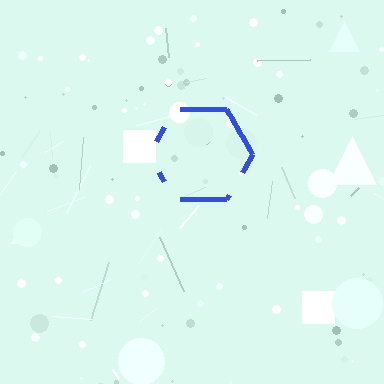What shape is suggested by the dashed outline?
The dashed outline suggests a hexagon.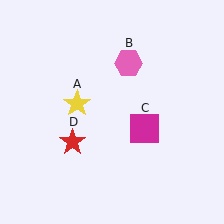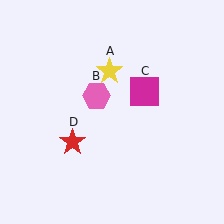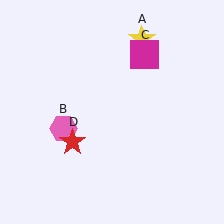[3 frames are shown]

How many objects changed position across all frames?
3 objects changed position: yellow star (object A), pink hexagon (object B), magenta square (object C).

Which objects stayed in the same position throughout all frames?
Red star (object D) remained stationary.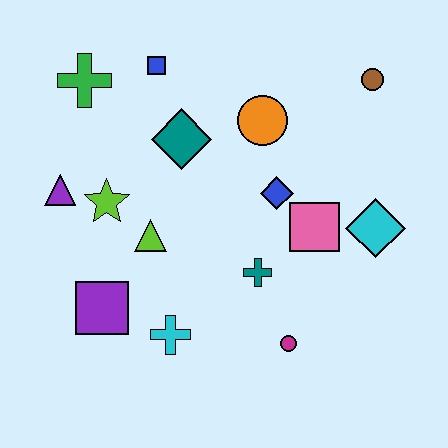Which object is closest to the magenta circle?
The teal cross is closest to the magenta circle.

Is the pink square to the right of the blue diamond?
Yes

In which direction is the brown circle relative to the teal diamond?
The brown circle is to the right of the teal diamond.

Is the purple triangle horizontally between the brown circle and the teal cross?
No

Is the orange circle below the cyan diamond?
No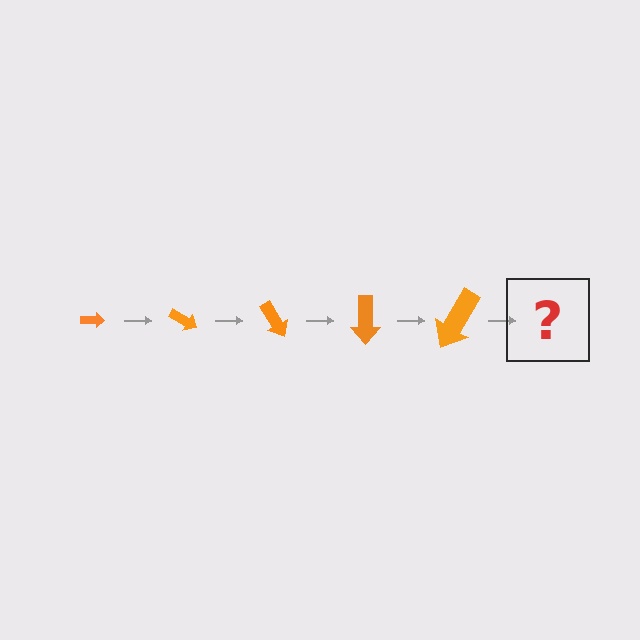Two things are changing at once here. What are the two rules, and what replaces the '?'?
The two rules are that the arrow grows larger each step and it rotates 30 degrees each step. The '?' should be an arrow, larger than the previous one and rotated 150 degrees from the start.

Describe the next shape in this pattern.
It should be an arrow, larger than the previous one and rotated 150 degrees from the start.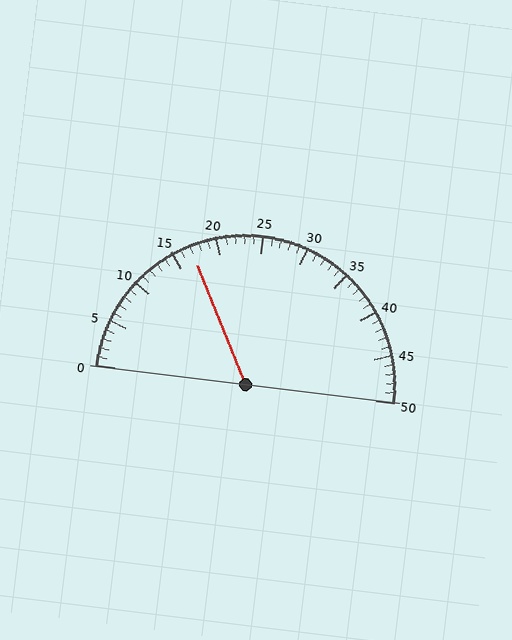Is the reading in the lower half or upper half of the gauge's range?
The reading is in the lower half of the range (0 to 50).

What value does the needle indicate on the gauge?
The needle indicates approximately 17.